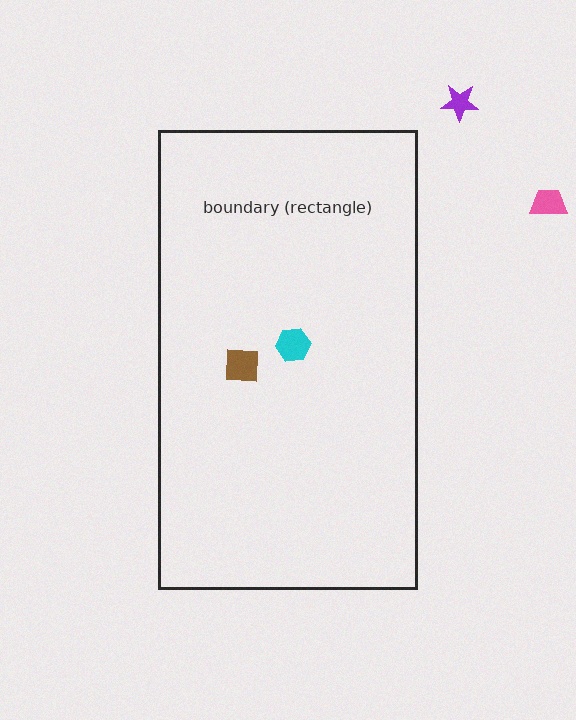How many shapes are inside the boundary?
2 inside, 2 outside.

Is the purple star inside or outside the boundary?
Outside.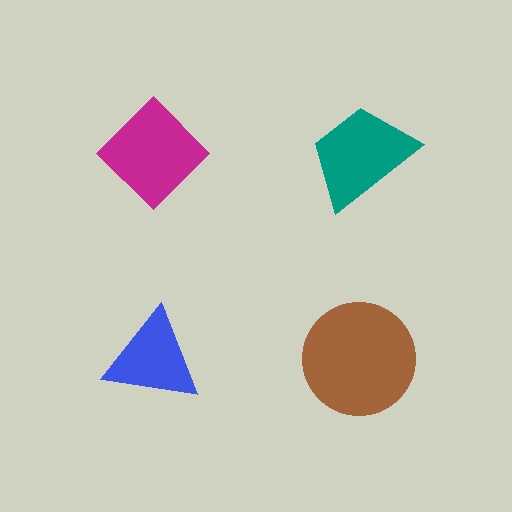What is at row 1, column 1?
A magenta diamond.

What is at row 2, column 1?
A blue triangle.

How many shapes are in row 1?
2 shapes.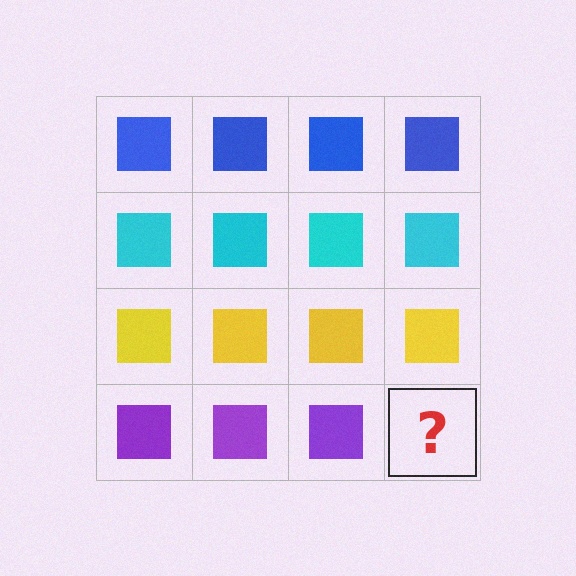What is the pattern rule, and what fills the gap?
The rule is that each row has a consistent color. The gap should be filled with a purple square.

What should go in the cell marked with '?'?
The missing cell should contain a purple square.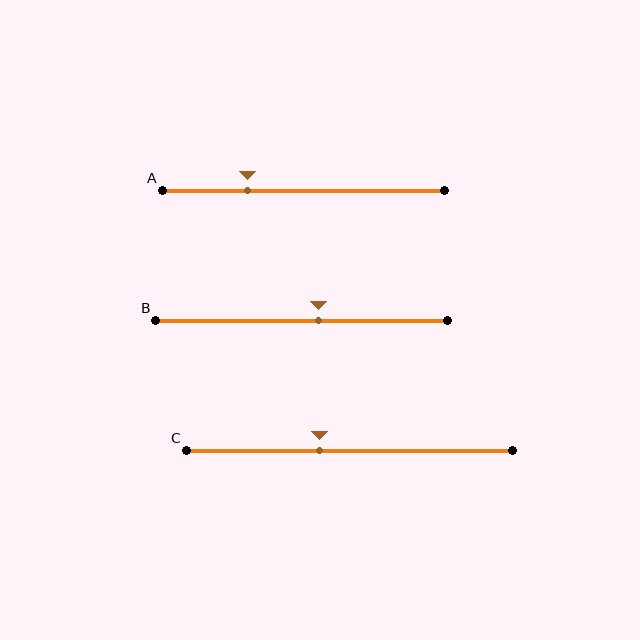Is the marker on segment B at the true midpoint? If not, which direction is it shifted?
No, the marker on segment B is shifted to the right by about 6% of the segment length.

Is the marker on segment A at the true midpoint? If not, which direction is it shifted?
No, the marker on segment A is shifted to the left by about 20% of the segment length.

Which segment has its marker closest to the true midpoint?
Segment B has its marker closest to the true midpoint.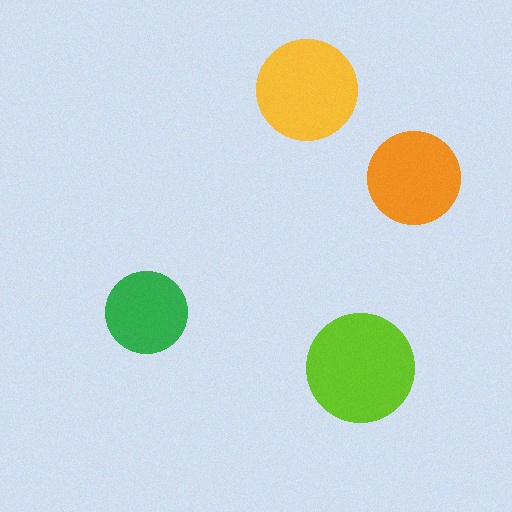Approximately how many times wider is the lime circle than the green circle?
About 1.5 times wider.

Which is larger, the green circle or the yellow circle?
The yellow one.